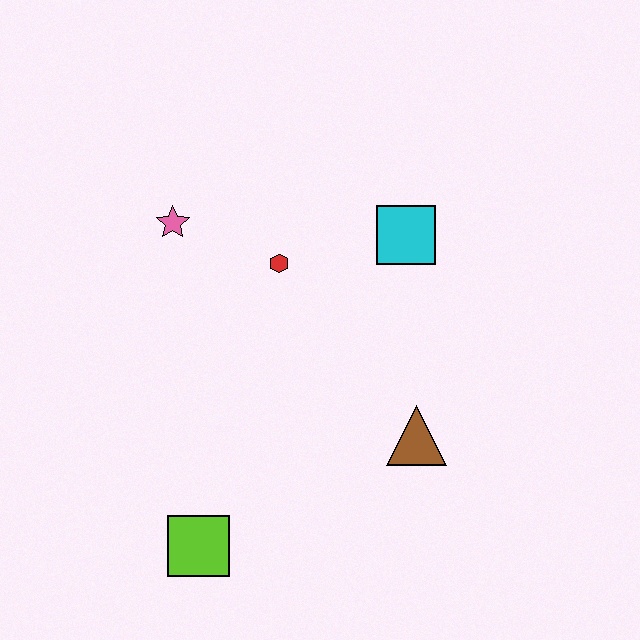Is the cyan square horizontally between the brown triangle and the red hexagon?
Yes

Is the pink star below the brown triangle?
No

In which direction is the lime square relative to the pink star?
The lime square is below the pink star.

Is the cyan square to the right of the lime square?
Yes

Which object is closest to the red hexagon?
The pink star is closest to the red hexagon.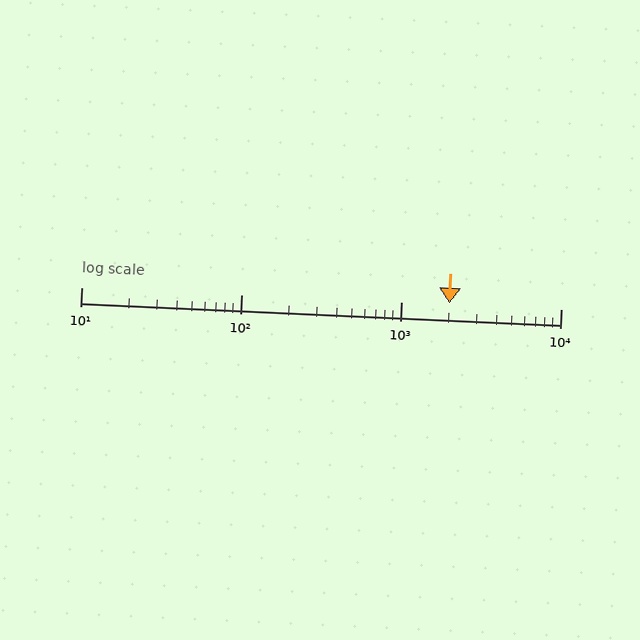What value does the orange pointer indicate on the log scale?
The pointer indicates approximately 2000.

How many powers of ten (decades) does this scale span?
The scale spans 3 decades, from 10 to 10000.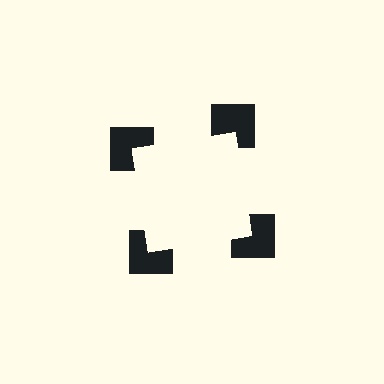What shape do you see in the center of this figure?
An illusory square — its edges are inferred from the aligned wedge cuts in the notched squares, not physically drawn.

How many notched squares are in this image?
There are 4 — one at each vertex of the illusory square.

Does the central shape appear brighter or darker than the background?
It typically appears slightly brighter than the background, even though no actual brightness change is drawn.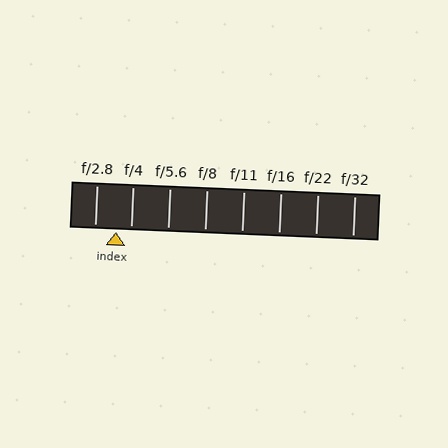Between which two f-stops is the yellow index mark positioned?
The index mark is between f/2.8 and f/4.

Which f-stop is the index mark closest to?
The index mark is closest to f/4.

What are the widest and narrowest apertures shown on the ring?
The widest aperture shown is f/2.8 and the narrowest is f/32.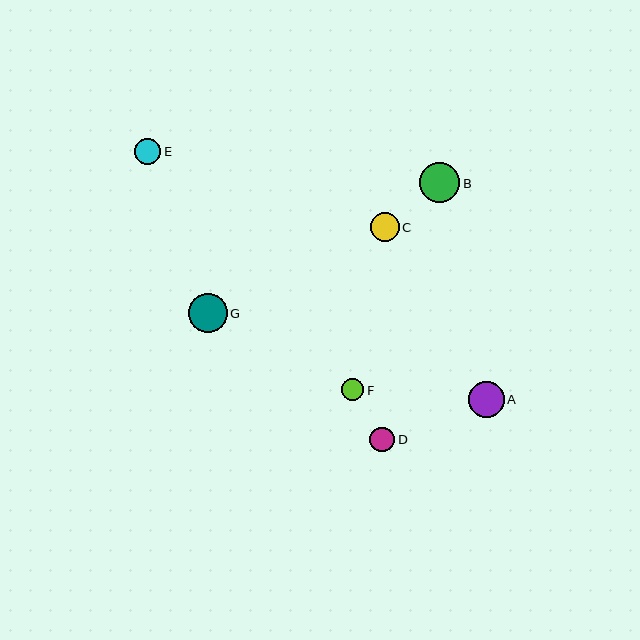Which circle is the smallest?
Circle F is the smallest with a size of approximately 22 pixels.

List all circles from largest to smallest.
From largest to smallest: B, G, A, C, E, D, F.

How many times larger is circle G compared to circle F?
Circle G is approximately 1.7 times the size of circle F.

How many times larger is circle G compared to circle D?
Circle G is approximately 1.6 times the size of circle D.